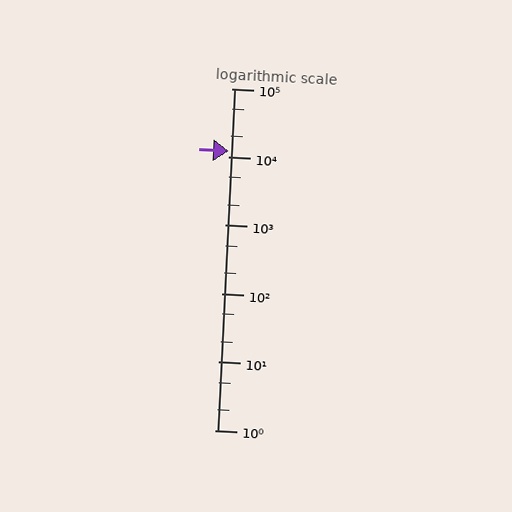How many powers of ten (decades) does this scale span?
The scale spans 5 decades, from 1 to 100000.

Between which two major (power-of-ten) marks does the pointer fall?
The pointer is between 10000 and 100000.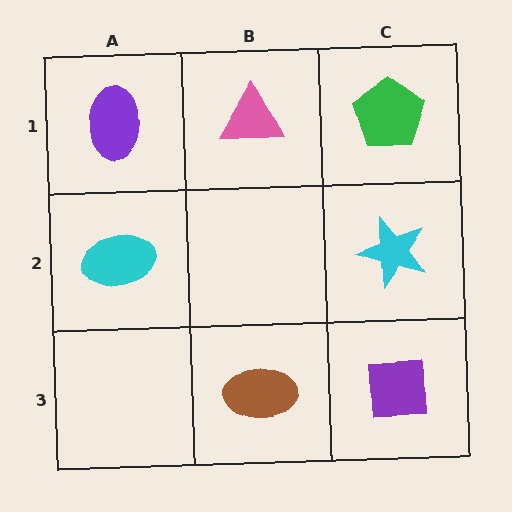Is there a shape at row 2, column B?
No, that cell is empty.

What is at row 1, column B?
A pink triangle.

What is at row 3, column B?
A brown ellipse.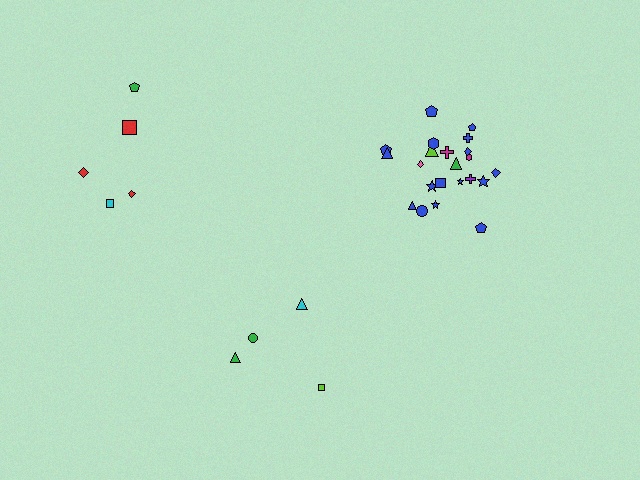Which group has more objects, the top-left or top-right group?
The top-right group.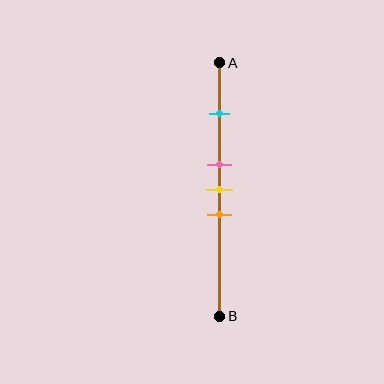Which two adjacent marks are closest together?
The pink and yellow marks are the closest adjacent pair.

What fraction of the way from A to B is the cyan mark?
The cyan mark is approximately 20% (0.2) of the way from A to B.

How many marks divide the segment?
There are 4 marks dividing the segment.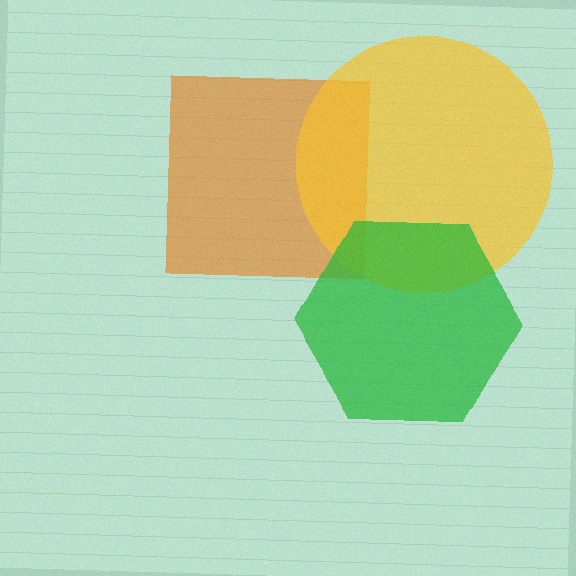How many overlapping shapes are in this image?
There are 3 overlapping shapes in the image.